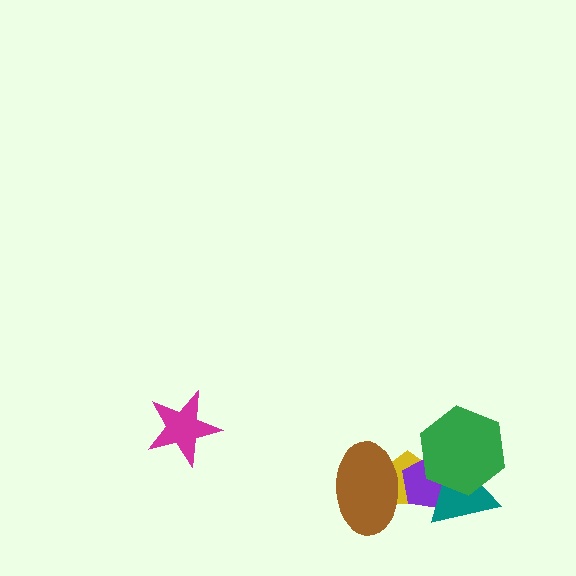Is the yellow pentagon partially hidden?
Yes, it is partially covered by another shape.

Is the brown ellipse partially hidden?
Yes, it is partially covered by another shape.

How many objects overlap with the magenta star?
0 objects overlap with the magenta star.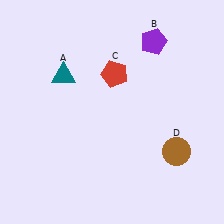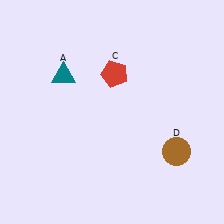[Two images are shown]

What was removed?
The purple pentagon (B) was removed in Image 2.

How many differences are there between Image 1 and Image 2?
There is 1 difference between the two images.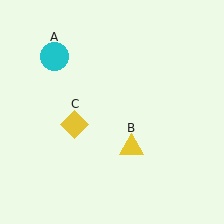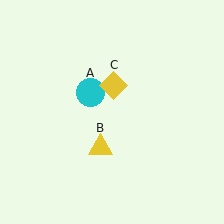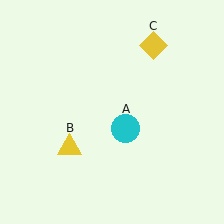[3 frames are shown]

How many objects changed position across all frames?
3 objects changed position: cyan circle (object A), yellow triangle (object B), yellow diamond (object C).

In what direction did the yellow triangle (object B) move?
The yellow triangle (object B) moved left.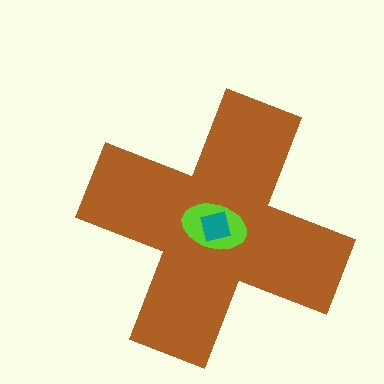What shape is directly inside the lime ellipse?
The teal square.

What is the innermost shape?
The teal square.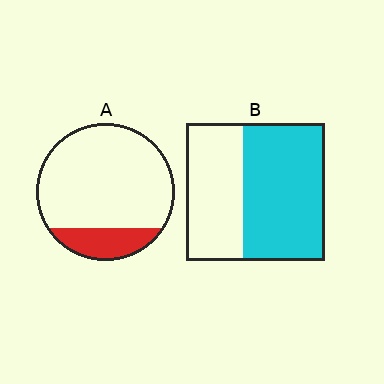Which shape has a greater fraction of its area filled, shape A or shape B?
Shape B.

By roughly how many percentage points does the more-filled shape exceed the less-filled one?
By roughly 40 percentage points (B over A).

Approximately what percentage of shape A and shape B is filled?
A is approximately 20% and B is approximately 60%.